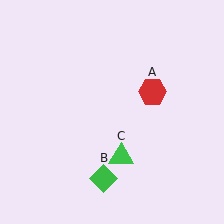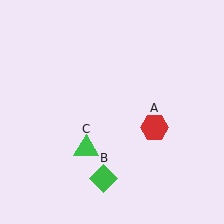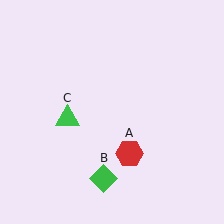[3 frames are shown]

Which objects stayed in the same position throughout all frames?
Green diamond (object B) remained stationary.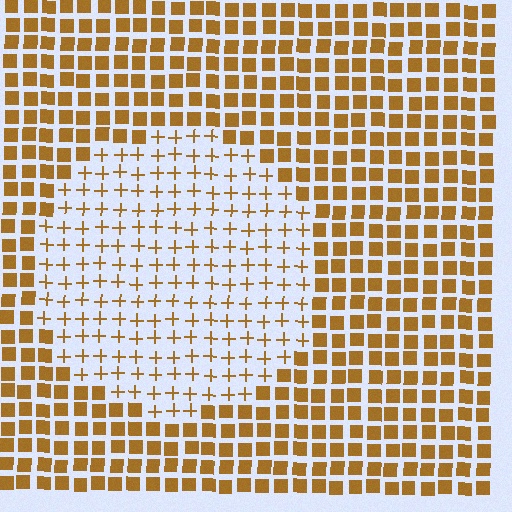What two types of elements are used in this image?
The image uses plus signs inside the circle region and squares outside it.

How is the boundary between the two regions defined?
The boundary is defined by a change in element shape: plus signs inside vs. squares outside. All elements share the same color and spacing.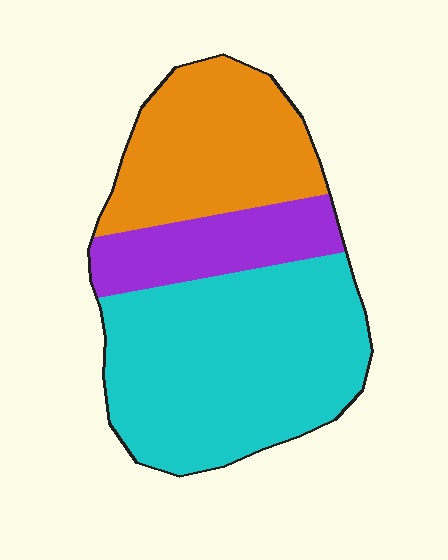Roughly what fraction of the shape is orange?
Orange takes up about one third (1/3) of the shape.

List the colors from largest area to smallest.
From largest to smallest: cyan, orange, purple.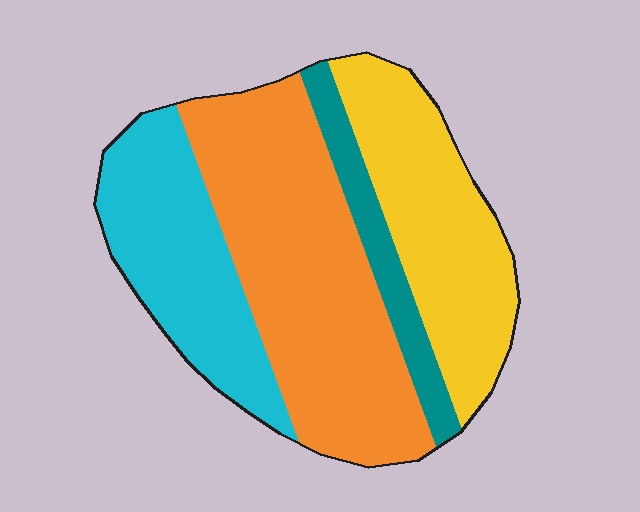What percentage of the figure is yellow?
Yellow covers about 25% of the figure.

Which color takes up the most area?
Orange, at roughly 40%.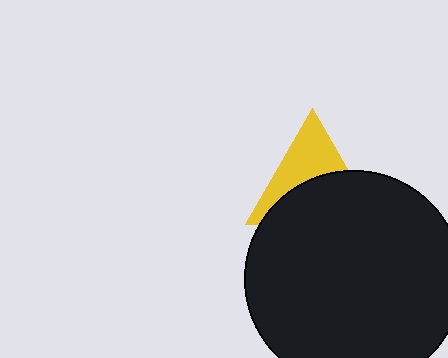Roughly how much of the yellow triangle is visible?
About half of it is visible (roughly 46%).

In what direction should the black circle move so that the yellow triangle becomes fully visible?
The black circle should move down. That is the shortest direction to clear the overlap and leave the yellow triangle fully visible.